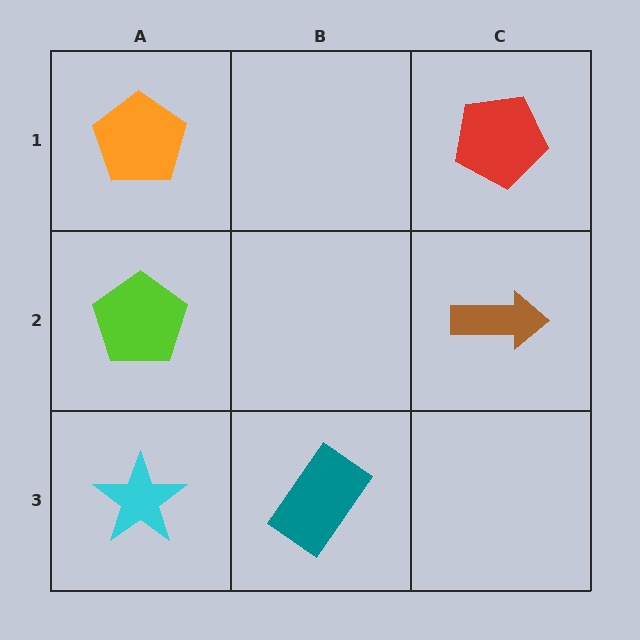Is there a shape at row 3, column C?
No, that cell is empty.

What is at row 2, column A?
A lime pentagon.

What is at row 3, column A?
A cyan star.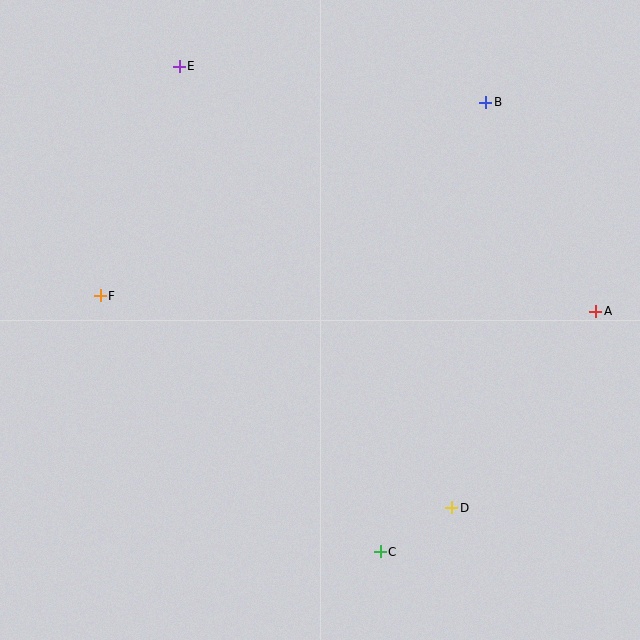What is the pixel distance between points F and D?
The distance between F and D is 411 pixels.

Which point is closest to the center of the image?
Point F at (100, 296) is closest to the center.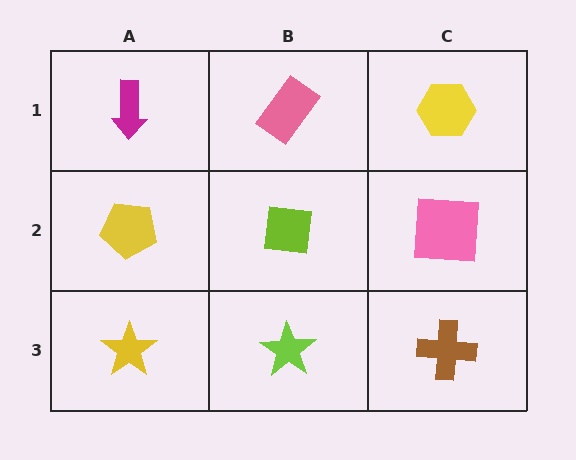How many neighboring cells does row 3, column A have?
2.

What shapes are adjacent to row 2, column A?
A magenta arrow (row 1, column A), a yellow star (row 3, column A), a lime square (row 2, column B).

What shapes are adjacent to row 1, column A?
A yellow pentagon (row 2, column A), a pink rectangle (row 1, column B).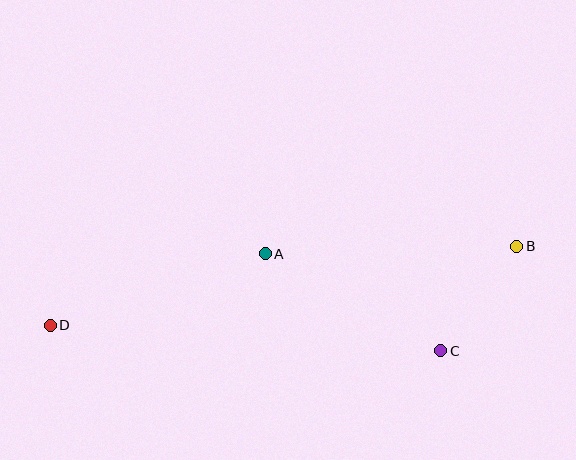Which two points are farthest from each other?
Points B and D are farthest from each other.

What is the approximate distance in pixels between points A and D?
The distance between A and D is approximately 227 pixels.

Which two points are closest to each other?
Points B and C are closest to each other.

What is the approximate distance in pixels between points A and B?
The distance between A and B is approximately 252 pixels.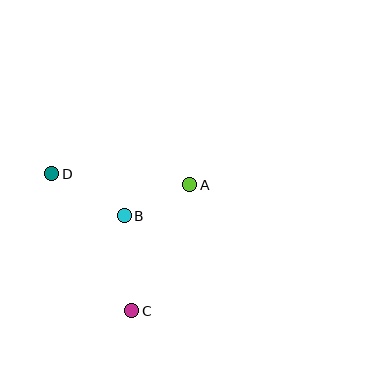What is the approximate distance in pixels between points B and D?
The distance between B and D is approximately 83 pixels.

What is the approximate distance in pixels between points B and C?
The distance between B and C is approximately 95 pixels.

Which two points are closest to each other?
Points A and B are closest to each other.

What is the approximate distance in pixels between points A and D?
The distance between A and D is approximately 138 pixels.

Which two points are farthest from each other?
Points C and D are farthest from each other.